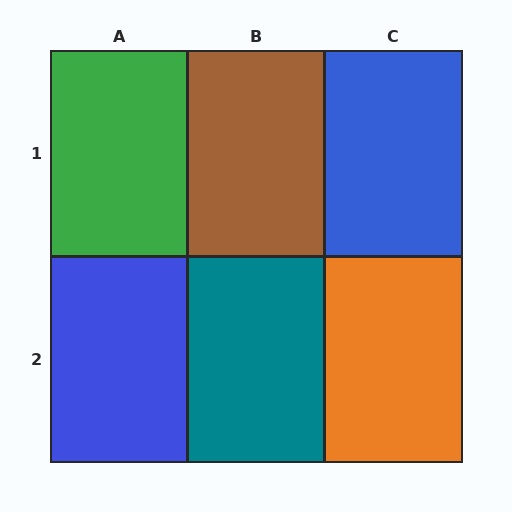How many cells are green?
1 cell is green.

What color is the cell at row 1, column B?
Brown.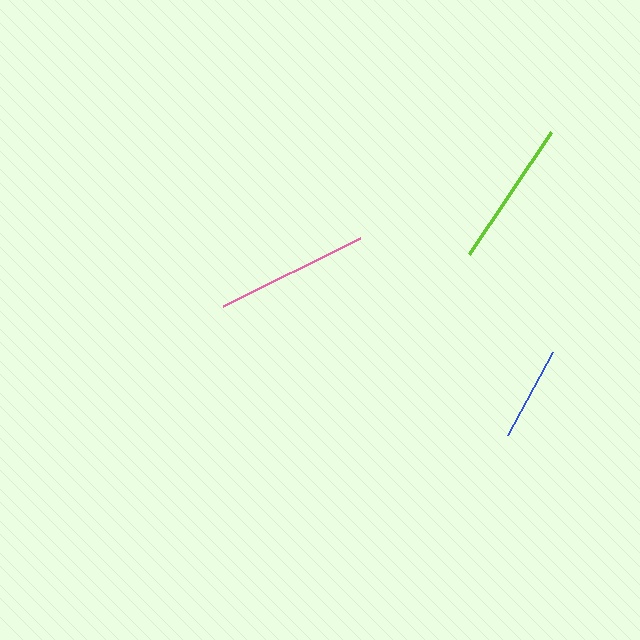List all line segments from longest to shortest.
From longest to shortest: pink, lime, blue.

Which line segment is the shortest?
The blue line is the shortest at approximately 95 pixels.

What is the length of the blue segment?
The blue segment is approximately 95 pixels long.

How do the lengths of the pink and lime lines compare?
The pink and lime lines are approximately the same length.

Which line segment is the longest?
The pink line is the longest at approximately 153 pixels.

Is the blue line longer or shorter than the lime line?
The lime line is longer than the blue line.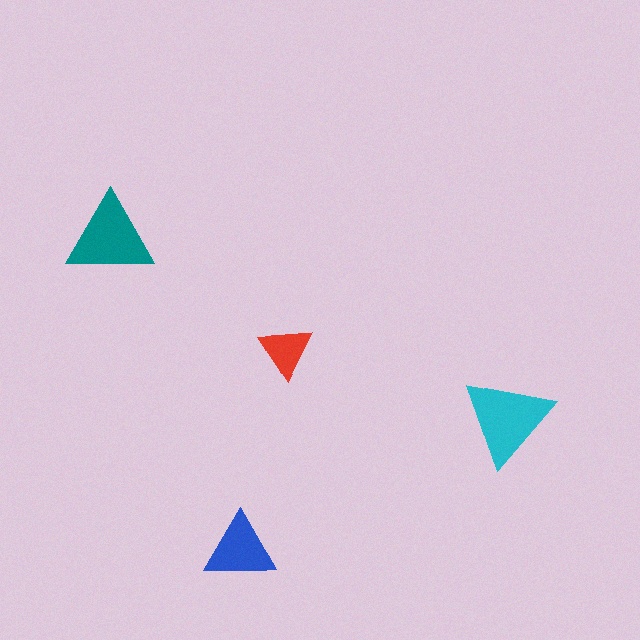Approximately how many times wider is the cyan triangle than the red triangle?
About 1.5 times wider.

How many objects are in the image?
There are 4 objects in the image.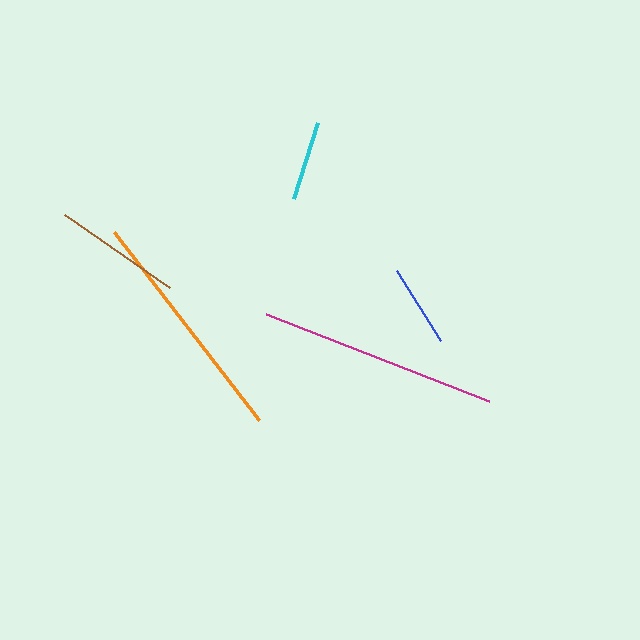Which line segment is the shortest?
The cyan line is the shortest at approximately 80 pixels.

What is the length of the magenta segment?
The magenta segment is approximately 239 pixels long.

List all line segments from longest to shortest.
From longest to shortest: magenta, orange, brown, blue, cyan.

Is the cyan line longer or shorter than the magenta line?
The magenta line is longer than the cyan line.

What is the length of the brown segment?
The brown segment is approximately 128 pixels long.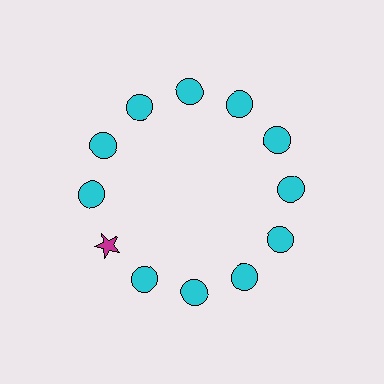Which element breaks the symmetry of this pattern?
The magenta star at roughly the 8 o'clock position breaks the symmetry. All other shapes are cyan circles.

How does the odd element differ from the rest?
It differs in both color (magenta instead of cyan) and shape (star instead of circle).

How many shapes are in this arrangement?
There are 12 shapes arranged in a ring pattern.